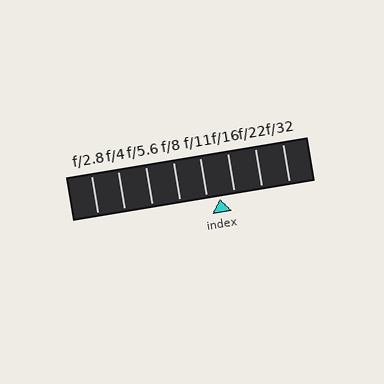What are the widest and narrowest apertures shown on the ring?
The widest aperture shown is f/2.8 and the narrowest is f/32.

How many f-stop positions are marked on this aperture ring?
There are 8 f-stop positions marked.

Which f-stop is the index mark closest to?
The index mark is closest to f/11.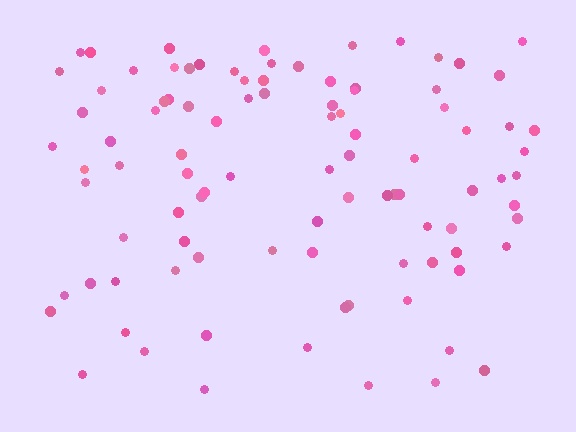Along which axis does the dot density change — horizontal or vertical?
Vertical.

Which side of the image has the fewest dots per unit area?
The bottom.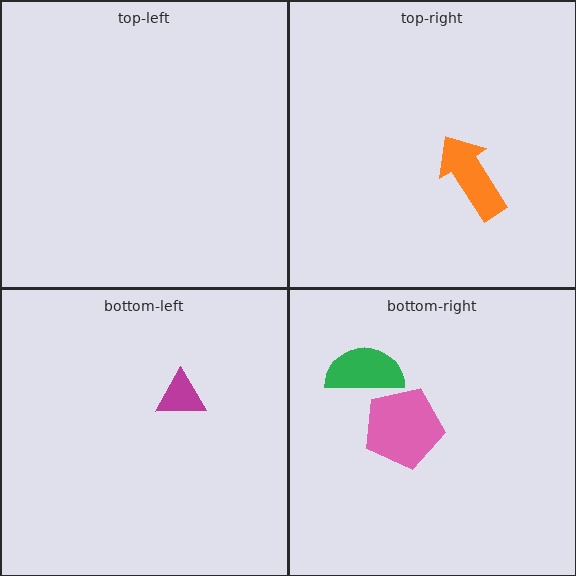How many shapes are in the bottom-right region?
2.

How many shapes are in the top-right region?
1.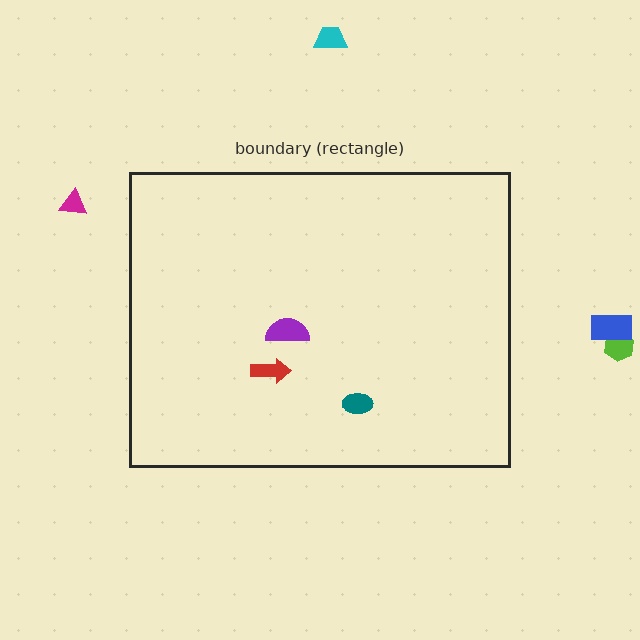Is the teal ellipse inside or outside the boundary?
Inside.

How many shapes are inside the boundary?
3 inside, 4 outside.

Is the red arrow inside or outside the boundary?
Inside.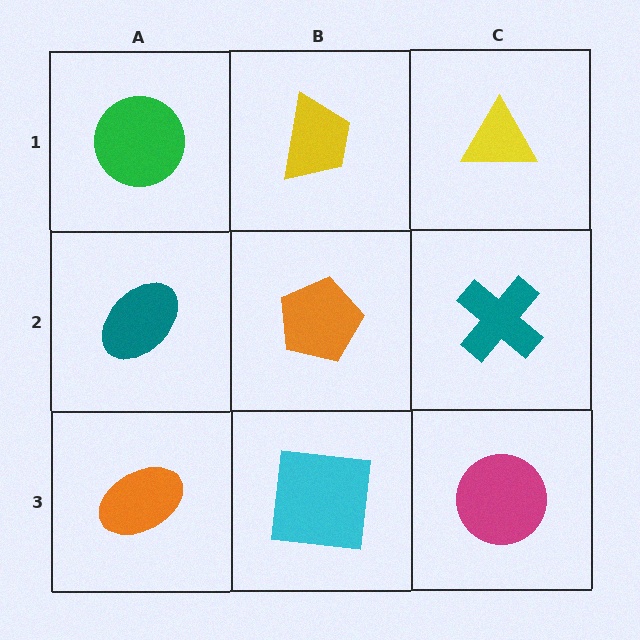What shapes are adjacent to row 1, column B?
An orange pentagon (row 2, column B), a green circle (row 1, column A), a yellow triangle (row 1, column C).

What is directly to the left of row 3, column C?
A cyan square.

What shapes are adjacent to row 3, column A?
A teal ellipse (row 2, column A), a cyan square (row 3, column B).